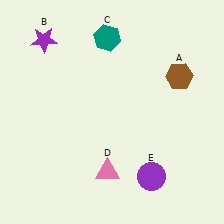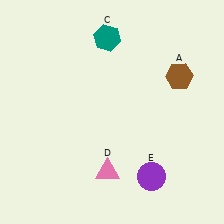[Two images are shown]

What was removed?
The purple star (B) was removed in Image 2.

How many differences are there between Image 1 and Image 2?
There is 1 difference between the two images.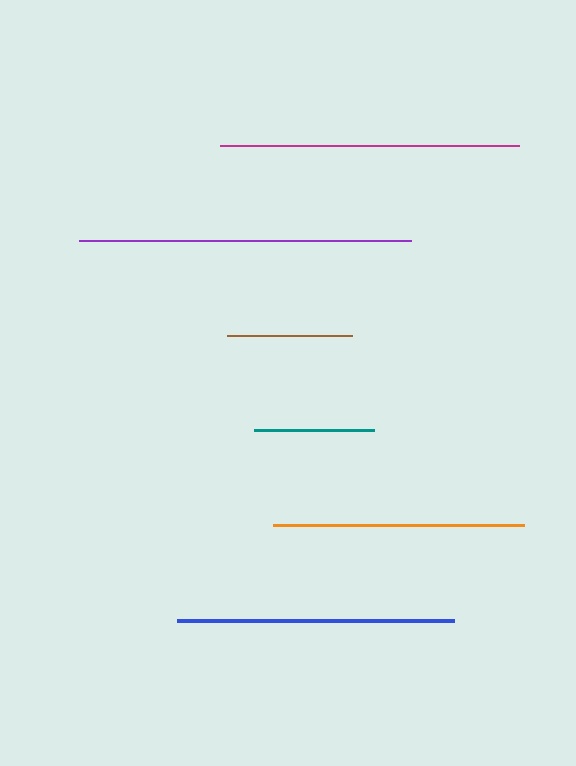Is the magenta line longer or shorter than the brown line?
The magenta line is longer than the brown line.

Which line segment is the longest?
The purple line is the longest at approximately 332 pixels.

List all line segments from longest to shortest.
From longest to shortest: purple, magenta, blue, orange, brown, teal.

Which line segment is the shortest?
The teal line is the shortest at approximately 120 pixels.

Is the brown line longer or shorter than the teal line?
The brown line is longer than the teal line.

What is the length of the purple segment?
The purple segment is approximately 332 pixels long.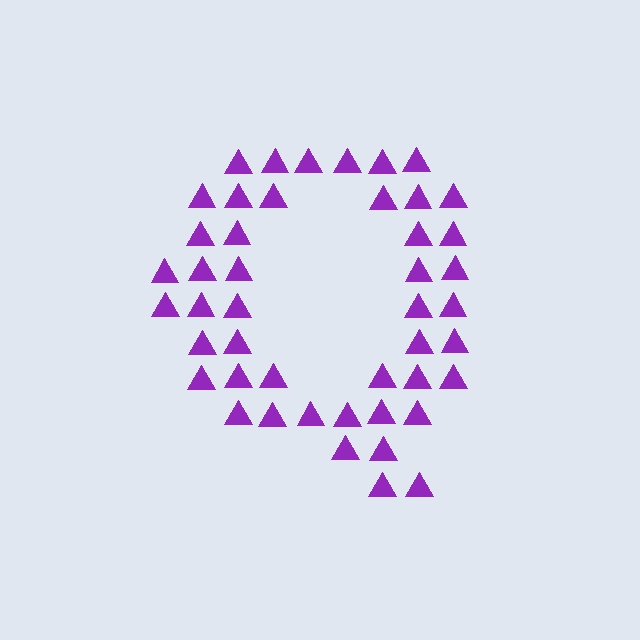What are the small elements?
The small elements are triangles.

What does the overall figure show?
The overall figure shows the letter Q.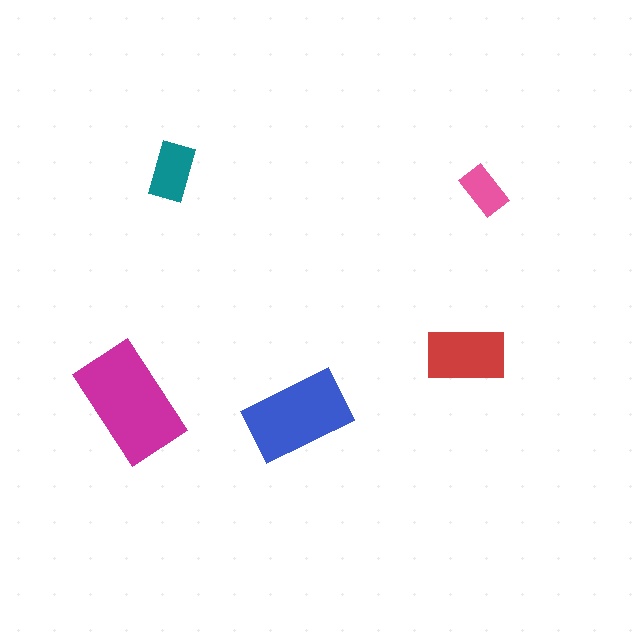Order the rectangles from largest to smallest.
the magenta one, the blue one, the red one, the teal one, the pink one.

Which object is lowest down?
The blue rectangle is bottommost.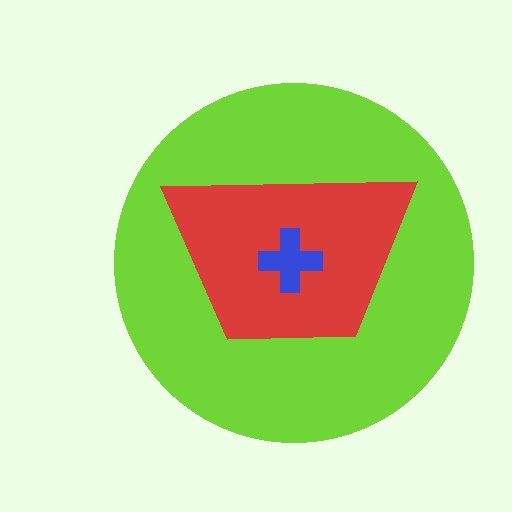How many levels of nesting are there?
3.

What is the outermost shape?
The lime circle.